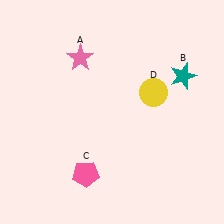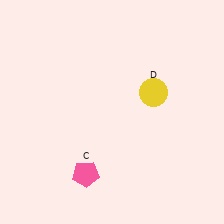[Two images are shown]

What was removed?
The teal star (B), the pink star (A) were removed in Image 2.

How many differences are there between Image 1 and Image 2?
There are 2 differences between the two images.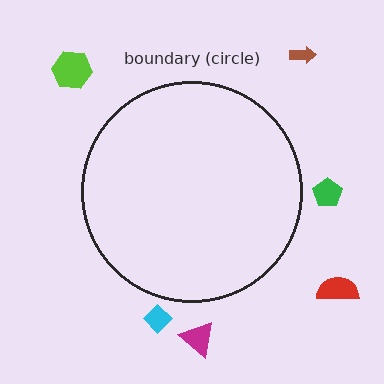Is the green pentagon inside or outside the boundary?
Outside.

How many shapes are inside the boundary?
0 inside, 6 outside.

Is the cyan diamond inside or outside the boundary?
Outside.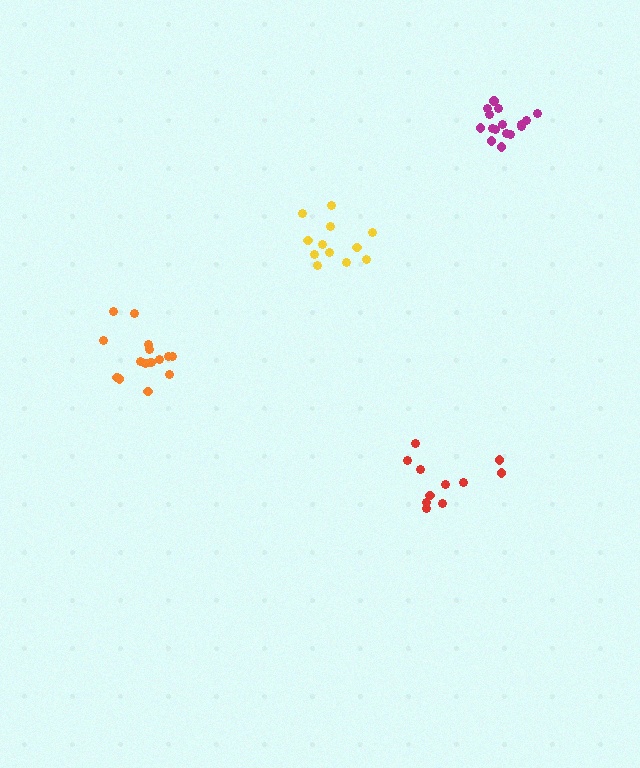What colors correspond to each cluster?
The clusters are colored: magenta, orange, yellow, red.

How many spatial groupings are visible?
There are 4 spatial groupings.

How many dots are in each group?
Group 1: 16 dots, Group 2: 16 dots, Group 3: 12 dots, Group 4: 11 dots (55 total).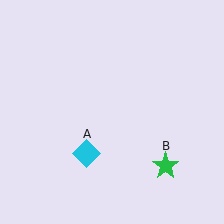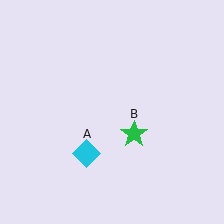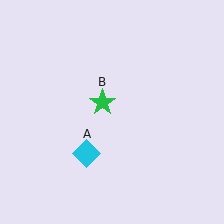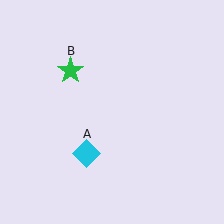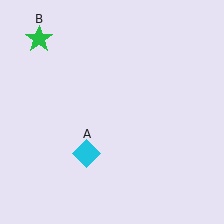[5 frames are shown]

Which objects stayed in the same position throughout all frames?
Cyan diamond (object A) remained stationary.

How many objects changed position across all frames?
1 object changed position: green star (object B).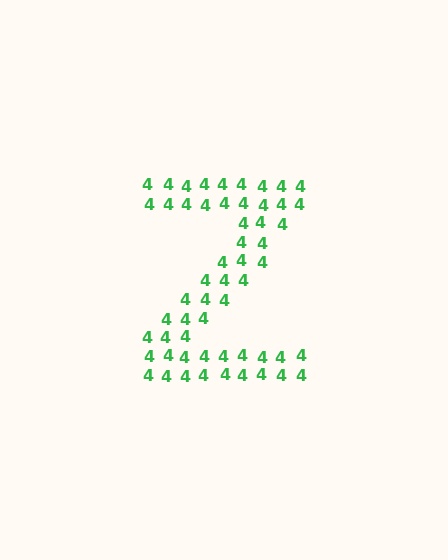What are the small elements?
The small elements are digit 4's.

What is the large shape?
The large shape is the letter Z.